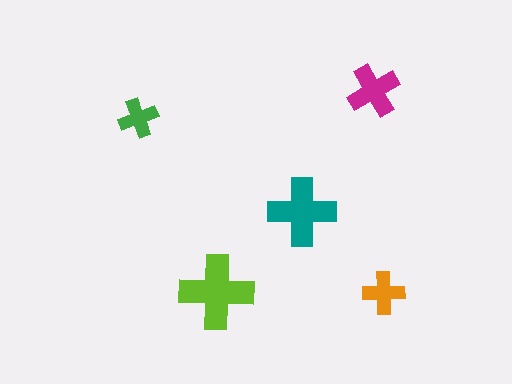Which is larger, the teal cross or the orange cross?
The teal one.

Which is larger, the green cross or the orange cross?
The orange one.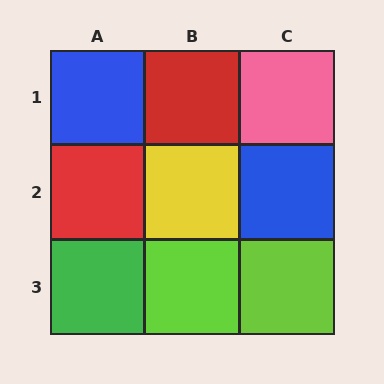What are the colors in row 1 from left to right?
Blue, red, pink.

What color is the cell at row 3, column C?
Lime.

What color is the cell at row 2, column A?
Red.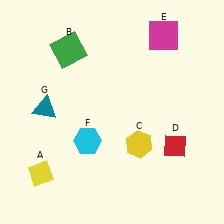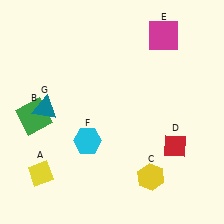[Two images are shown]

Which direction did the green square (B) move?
The green square (B) moved down.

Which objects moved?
The objects that moved are: the green square (B), the yellow hexagon (C).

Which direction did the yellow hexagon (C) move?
The yellow hexagon (C) moved down.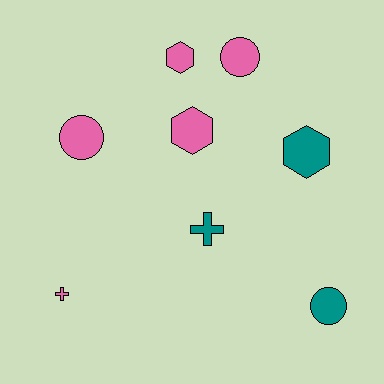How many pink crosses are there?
There is 1 pink cross.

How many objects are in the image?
There are 8 objects.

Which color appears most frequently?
Pink, with 5 objects.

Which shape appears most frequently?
Hexagon, with 3 objects.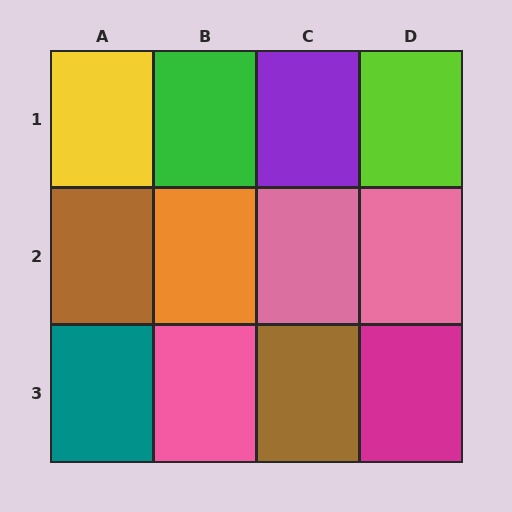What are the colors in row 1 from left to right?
Yellow, green, purple, lime.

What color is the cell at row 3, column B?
Pink.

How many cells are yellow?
1 cell is yellow.